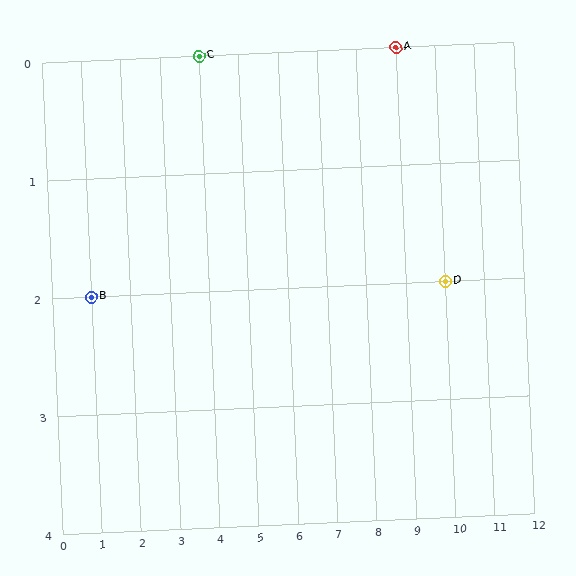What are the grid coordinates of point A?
Point A is at grid coordinates (9, 0).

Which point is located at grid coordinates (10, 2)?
Point D is at (10, 2).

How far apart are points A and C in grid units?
Points A and C are 5 columns apart.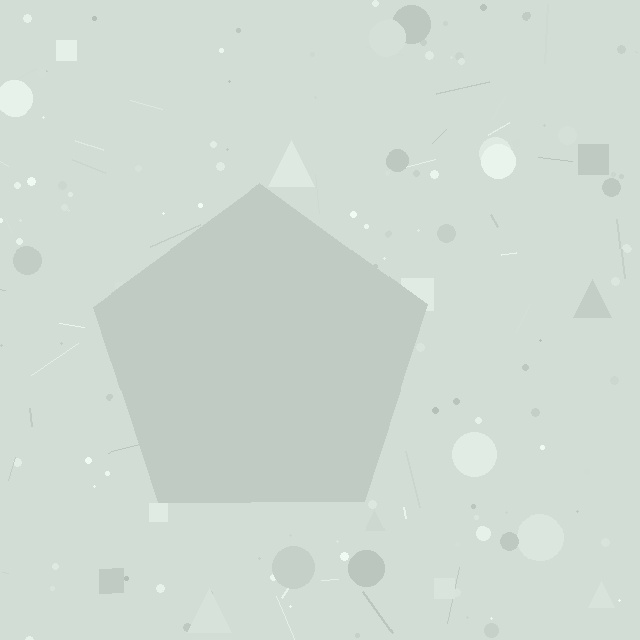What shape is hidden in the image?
A pentagon is hidden in the image.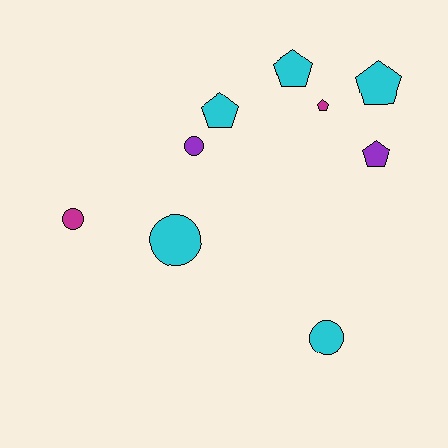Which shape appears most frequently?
Pentagon, with 5 objects.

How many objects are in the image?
There are 9 objects.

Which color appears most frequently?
Cyan, with 5 objects.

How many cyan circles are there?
There are 2 cyan circles.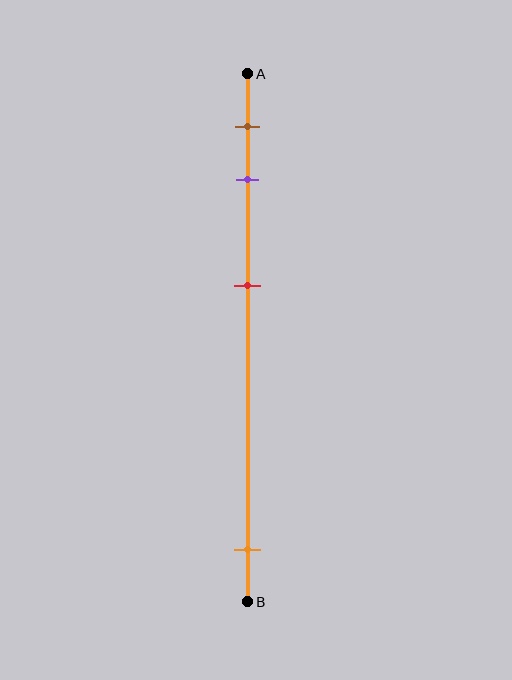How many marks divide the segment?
There are 4 marks dividing the segment.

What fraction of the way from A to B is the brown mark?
The brown mark is approximately 10% (0.1) of the way from A to B.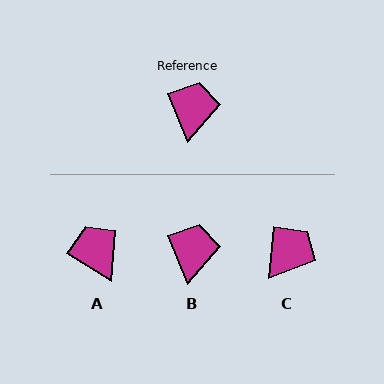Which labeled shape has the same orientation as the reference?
B.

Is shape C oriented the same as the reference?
No, it is off by about 29 degrees.